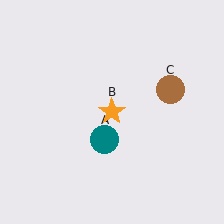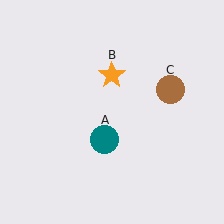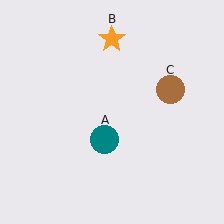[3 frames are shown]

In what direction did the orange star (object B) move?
The orange star (object B) moved up.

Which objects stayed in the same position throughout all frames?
Teal circle (object A) and brown circle (object C) remained stationary.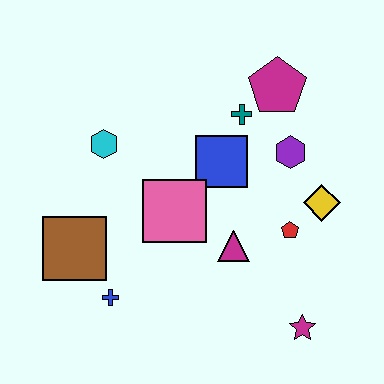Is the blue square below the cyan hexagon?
Yes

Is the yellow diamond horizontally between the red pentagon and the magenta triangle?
No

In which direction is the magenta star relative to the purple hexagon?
The magenta star is below the purple hexagon.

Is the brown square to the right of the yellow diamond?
No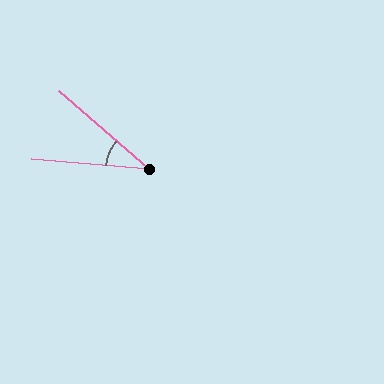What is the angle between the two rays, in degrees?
Approximately 36 degrees.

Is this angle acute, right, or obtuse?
It is acute.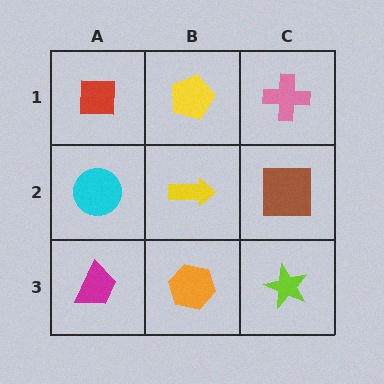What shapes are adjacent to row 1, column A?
A cyan circle (row 2, column A), a yellow pentagon (row 1, column B).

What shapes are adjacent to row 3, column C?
A brown square (row 2, column C), an orange hexagon (row 3, column B).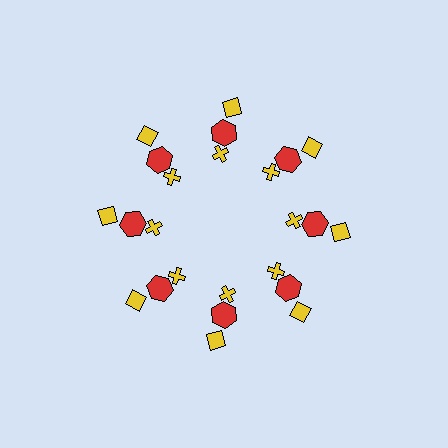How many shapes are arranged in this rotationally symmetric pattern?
There are 24 shapes, arranged in 8 groups of 3.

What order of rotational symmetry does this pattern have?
This pattern has 8-fold rotational symmetry.